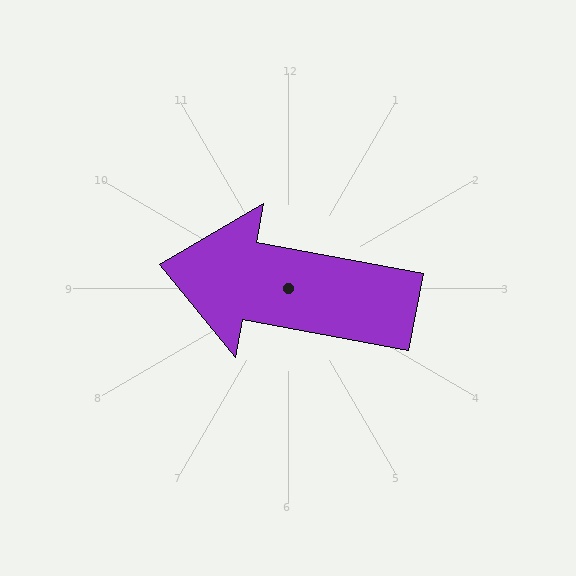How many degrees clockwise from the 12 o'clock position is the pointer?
Approximately 281 degrees.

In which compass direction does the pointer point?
West.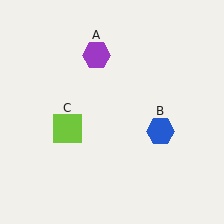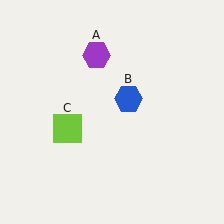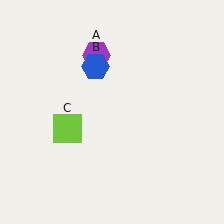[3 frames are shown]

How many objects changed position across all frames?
1 object changed position: blue hexagon (object B).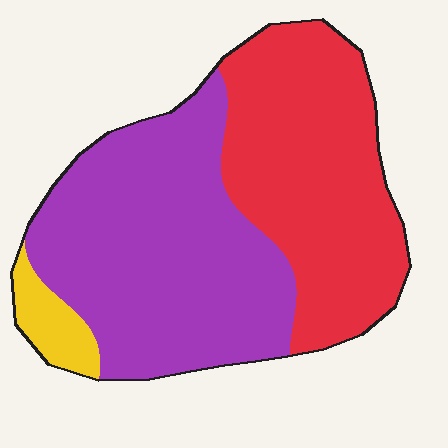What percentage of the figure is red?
Red takes up about two fifths (2/5) of the figure.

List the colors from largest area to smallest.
From largest to smallest: purple, red, yellow.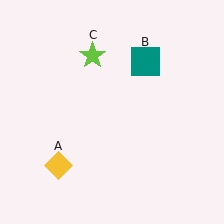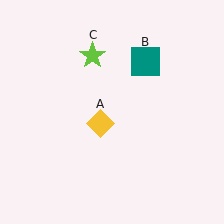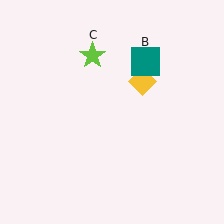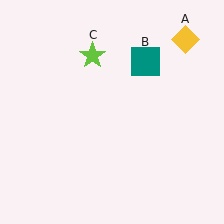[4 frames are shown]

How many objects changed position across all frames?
1 object changed position: yellow diamond (object A).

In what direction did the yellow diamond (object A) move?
The yellow diamond (object A) moved up and to the right.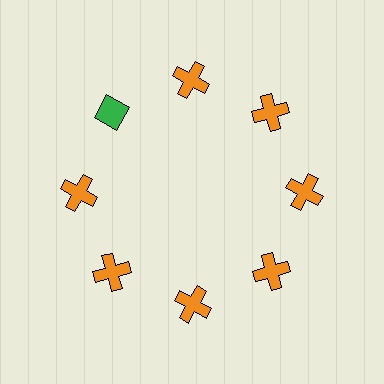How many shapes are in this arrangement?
There are 8 shapes arranged in a ring pattern.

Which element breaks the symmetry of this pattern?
The green diamond at roughly the 10 o'clock position breaks the symmetry. All other shapes are orange crosses.